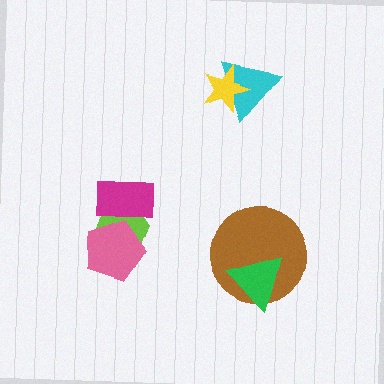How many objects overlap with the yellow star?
1 object overlaps with the yellow star.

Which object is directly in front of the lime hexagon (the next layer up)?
The magenta rectangle is directly in front of the lime hexagon.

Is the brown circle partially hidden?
Yes, it is partially covered by another shape.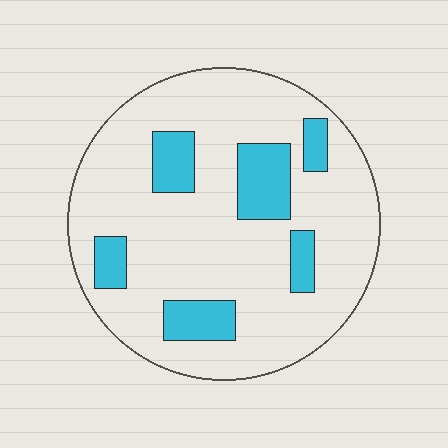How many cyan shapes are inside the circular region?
6.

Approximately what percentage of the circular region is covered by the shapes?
Approximately 20%.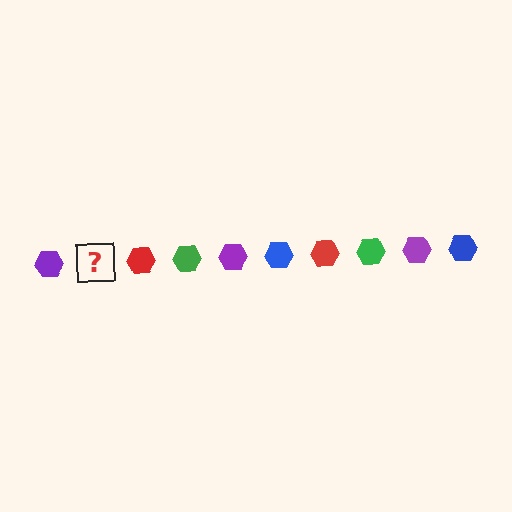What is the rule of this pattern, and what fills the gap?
The rule is that the pattern cycles through purple, blue, red, green hexagons. The gap should be filled with a blue hexagon.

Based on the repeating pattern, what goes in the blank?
The blank should be a blue hexagon.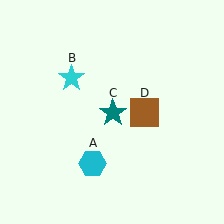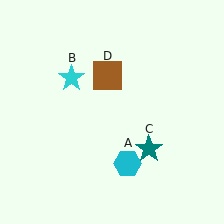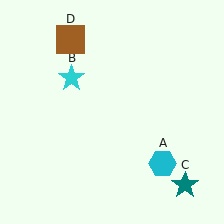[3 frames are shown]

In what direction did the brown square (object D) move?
The brown square (object D) moved up and to the left.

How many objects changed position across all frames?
3 objects changed position: cyan hexagon (object A), teal star (object C), brown square (object D).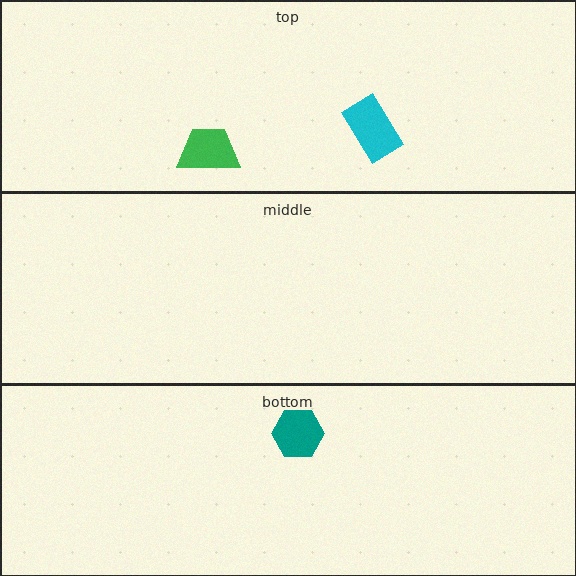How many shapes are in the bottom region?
1.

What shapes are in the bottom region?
The teal hexagon.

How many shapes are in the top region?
2.